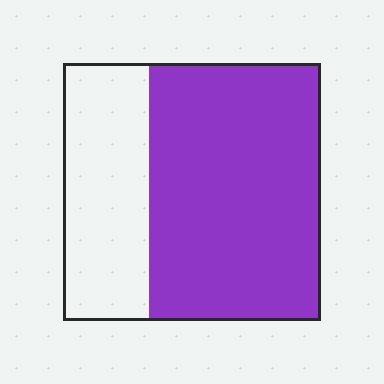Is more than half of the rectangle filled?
Yes.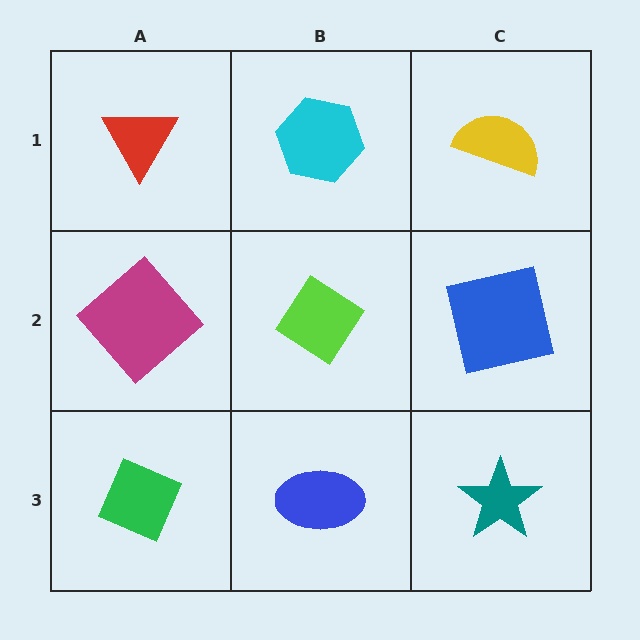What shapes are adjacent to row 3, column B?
A lime diamond (row 2, column B), a green diamond (row 3, column A), a teal star (row 3, column C).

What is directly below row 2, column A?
A green diamond.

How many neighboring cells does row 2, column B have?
4.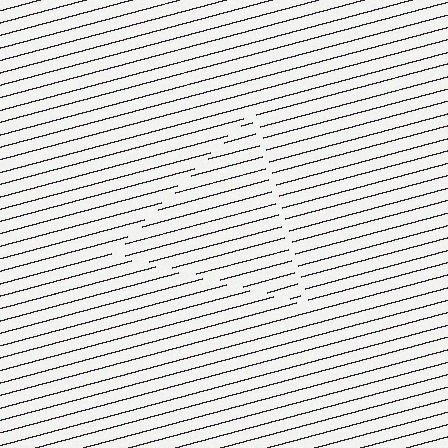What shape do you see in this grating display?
An illusory triangle. The interior of the shape contains the same grating, shifted by half a period — the contour is defined by the phase discontinuity where line-ends from the inner and outer gratings abut.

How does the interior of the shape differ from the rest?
The interior of the shape contains the same grating, shifted by half a period — the contour is defined by the phase discontinuity where line-ends from the inner and outer gratings abut.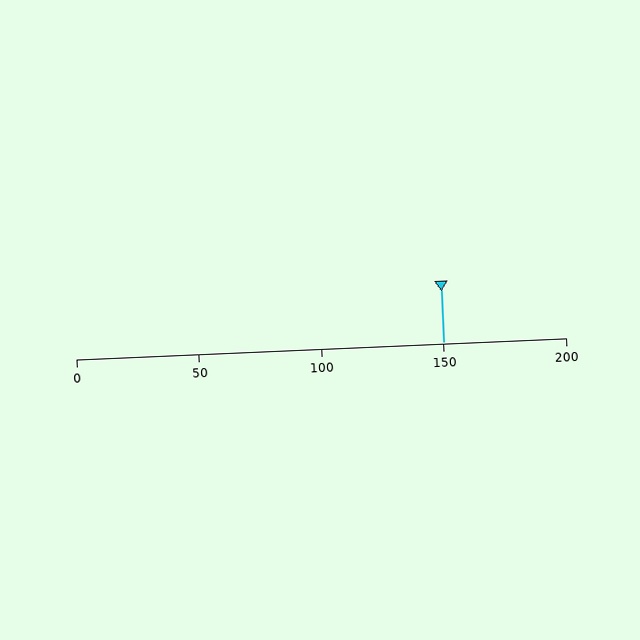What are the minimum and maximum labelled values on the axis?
The axis runs from 0 to 200.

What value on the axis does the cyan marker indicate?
The marker indicates approximately 150.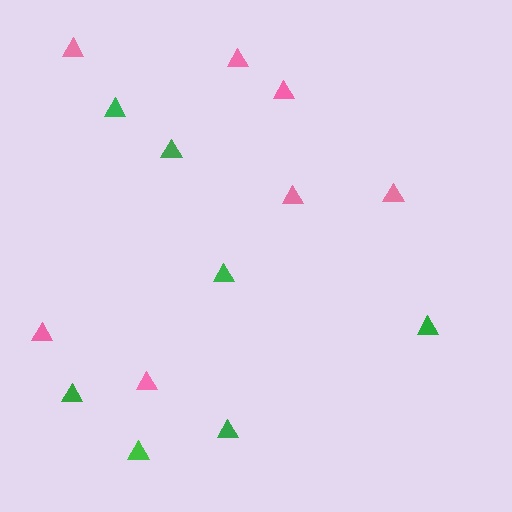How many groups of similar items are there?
There are 2 groups: one group of green triangles (7) and one group of pink triangles (7).